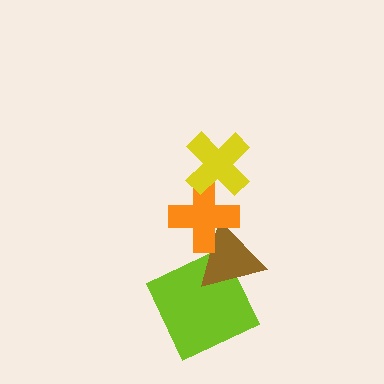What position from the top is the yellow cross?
The yellow cross is 1st from the top.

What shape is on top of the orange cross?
The yellow cross is on top of the orange cross.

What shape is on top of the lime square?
The brown triangle is on top of the lime square.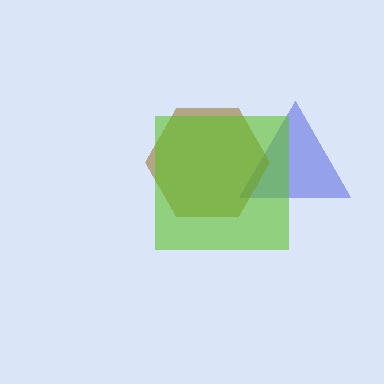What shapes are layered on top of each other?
The layered shapes are: a blue triangle, a brown hexagon, a lime square.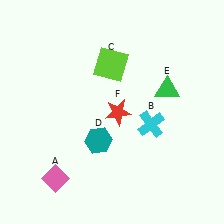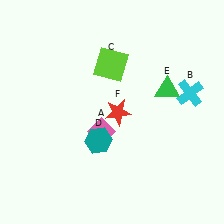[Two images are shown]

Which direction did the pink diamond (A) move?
The pink diamond (A) moved up.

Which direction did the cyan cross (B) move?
The cyan cross (B) moved right.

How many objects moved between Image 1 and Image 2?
2 objects moved between the two images.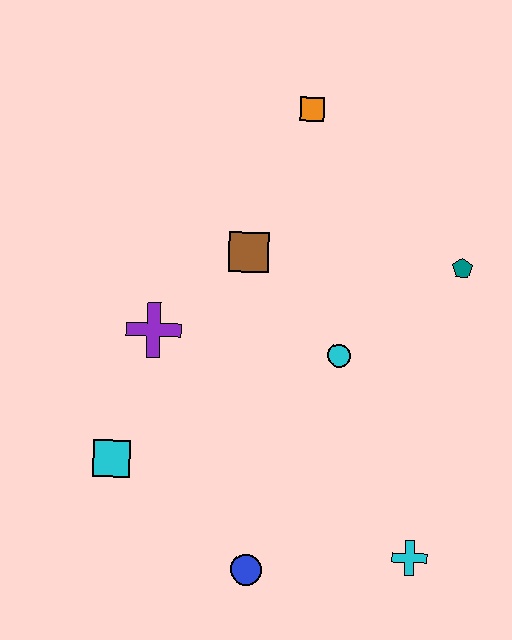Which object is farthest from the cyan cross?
The orange square is farthest from the cyan cross.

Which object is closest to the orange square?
The brown square is closest to the orange square.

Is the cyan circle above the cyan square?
Yes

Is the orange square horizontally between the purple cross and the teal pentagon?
Yes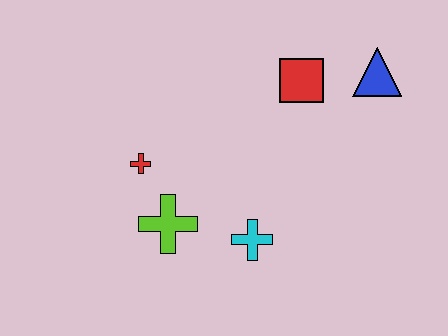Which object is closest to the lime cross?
The red cross is closest to the lime cross.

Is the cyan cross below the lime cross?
Yes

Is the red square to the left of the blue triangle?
Yes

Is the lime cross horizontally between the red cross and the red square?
Yes